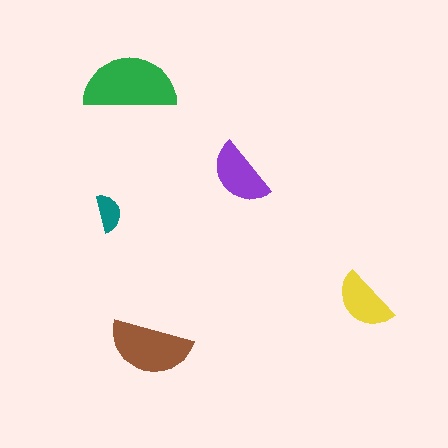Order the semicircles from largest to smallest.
the green one, the brown one, the purple one, the yellow one, the teal one.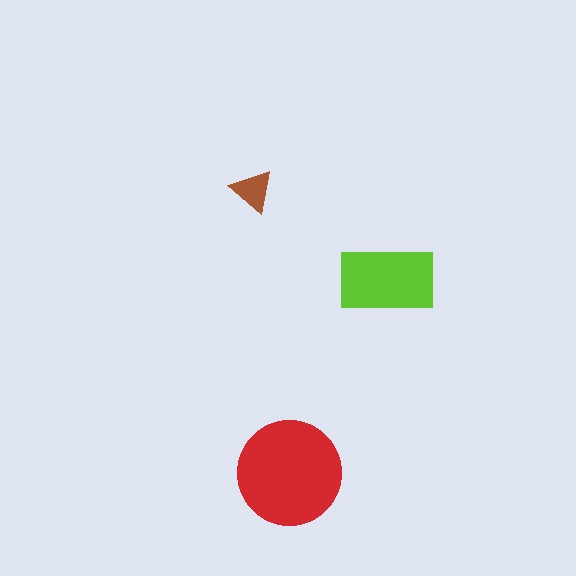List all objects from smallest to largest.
The brown triangle, the lime rectangle, the red circle.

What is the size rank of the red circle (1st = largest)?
1st.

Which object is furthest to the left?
The brown triangle is leftmost.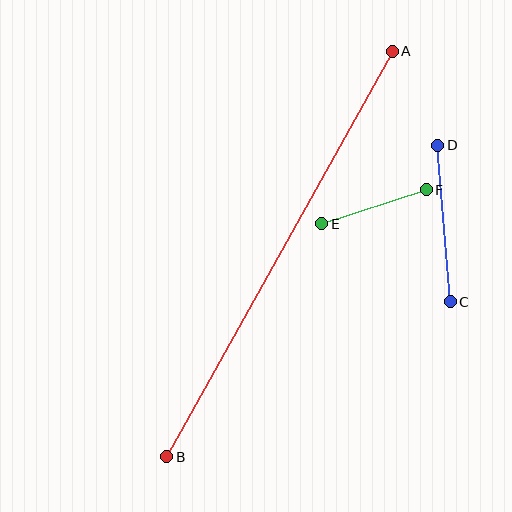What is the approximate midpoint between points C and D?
The midpoint is at approximately (444, 224) pixels.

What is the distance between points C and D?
The distance is approximately 157 pixels.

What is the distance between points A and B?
The distance is approximately 464 pixels.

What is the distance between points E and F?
The distance is approximately 110 pixels.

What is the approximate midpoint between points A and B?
The midpoint is at approximately (279, 254) pixels.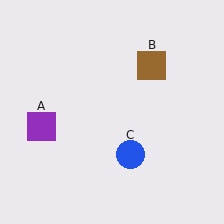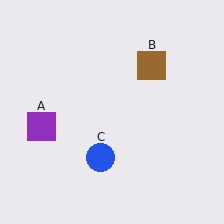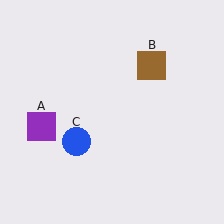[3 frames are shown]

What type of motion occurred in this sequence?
The blue circle (object C) rotated clockwise around the center of the scene.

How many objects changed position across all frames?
1 object changed position: blue circle (object C).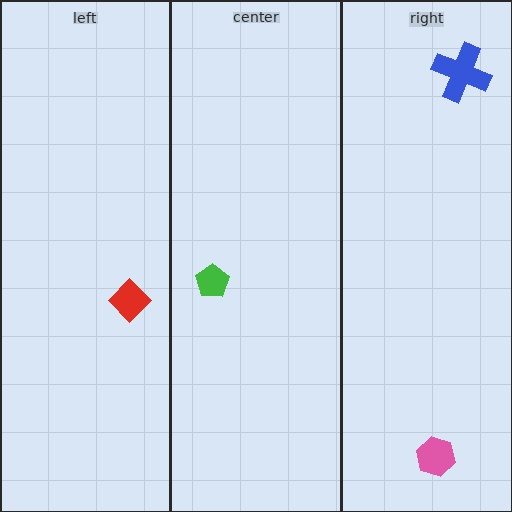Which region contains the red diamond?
The left region.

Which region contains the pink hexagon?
The right region.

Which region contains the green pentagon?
The center region.